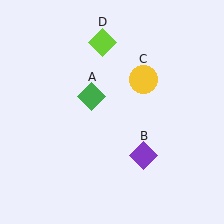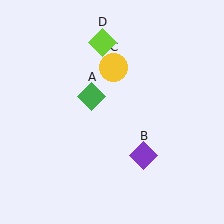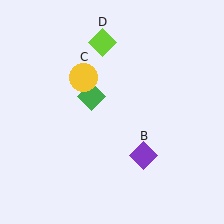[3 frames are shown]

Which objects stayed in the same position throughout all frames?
Green diamond (object A) and purple diamond (object B) and lime diamond (object D) remained stationary.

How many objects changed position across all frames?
1 object changed position: yellow circle (object C).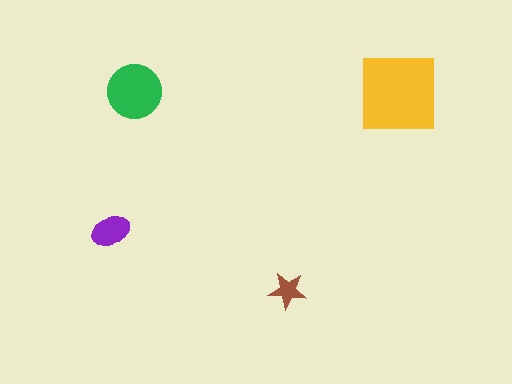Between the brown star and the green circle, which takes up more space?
The green circle.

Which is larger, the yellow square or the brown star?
The yellow square.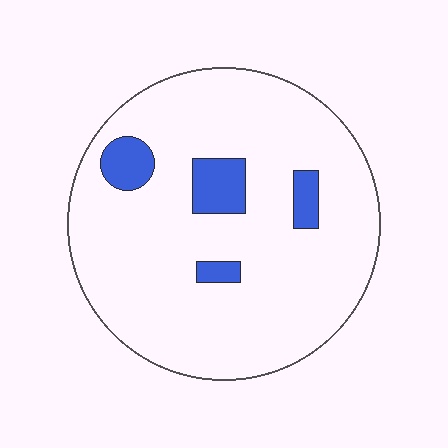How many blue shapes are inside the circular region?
4.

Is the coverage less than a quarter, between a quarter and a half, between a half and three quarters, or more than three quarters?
Less than a quarter.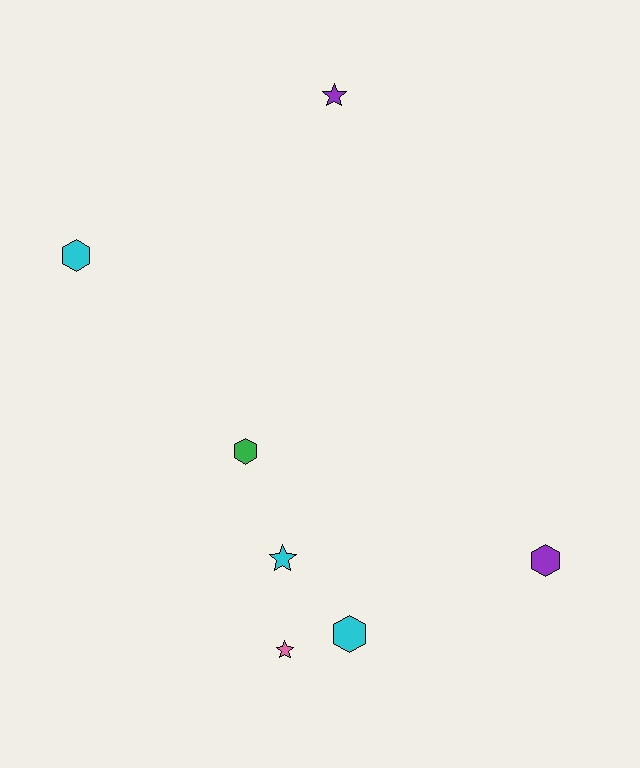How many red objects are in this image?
There are no red objects.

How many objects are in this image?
There are 7 objects.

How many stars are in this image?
There are 3 stars.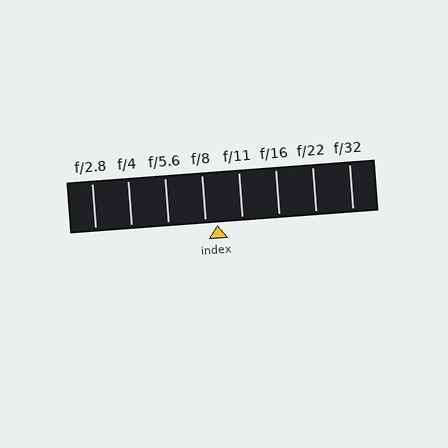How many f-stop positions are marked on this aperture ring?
There are 8 f-stop positions marked.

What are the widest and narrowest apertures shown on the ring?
The widest aperture shown is f/2.8 and the narrowest is f/32.